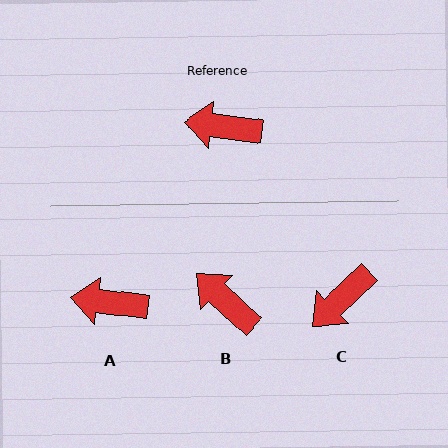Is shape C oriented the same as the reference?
No, it is off by about 51 degrees.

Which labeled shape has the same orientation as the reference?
A.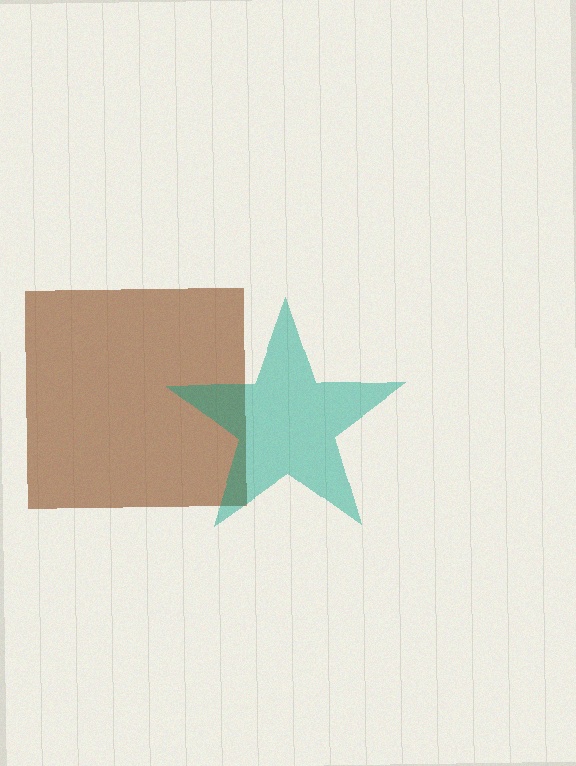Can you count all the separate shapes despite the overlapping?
Yes, there are 2 separate shapes.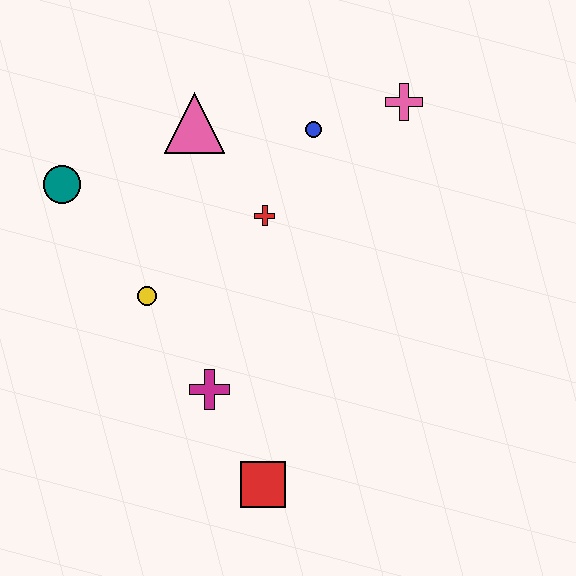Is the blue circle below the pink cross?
Yes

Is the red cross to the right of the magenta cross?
Yes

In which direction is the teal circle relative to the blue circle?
The teal circle is to the left of the blue circle.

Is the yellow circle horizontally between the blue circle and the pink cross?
No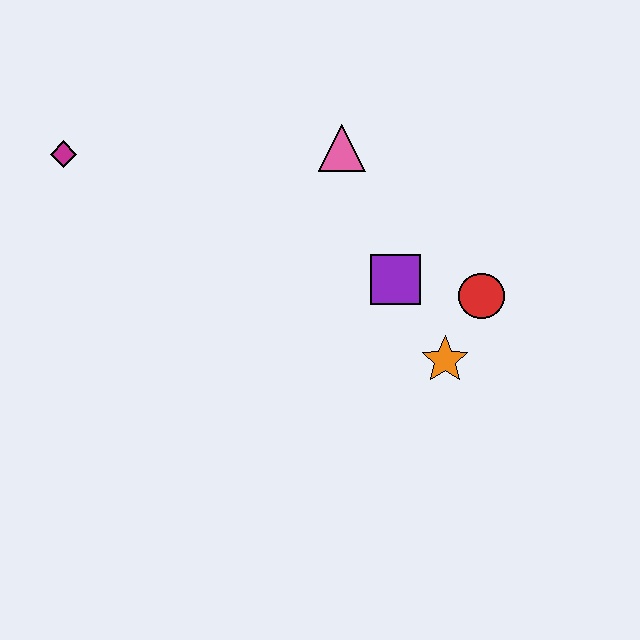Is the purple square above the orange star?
Yes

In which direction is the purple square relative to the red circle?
The purple square is to the left of the red circle.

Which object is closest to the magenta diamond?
The pink triangle is closest to the magenta diamond.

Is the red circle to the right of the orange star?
Yes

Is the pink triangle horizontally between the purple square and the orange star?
No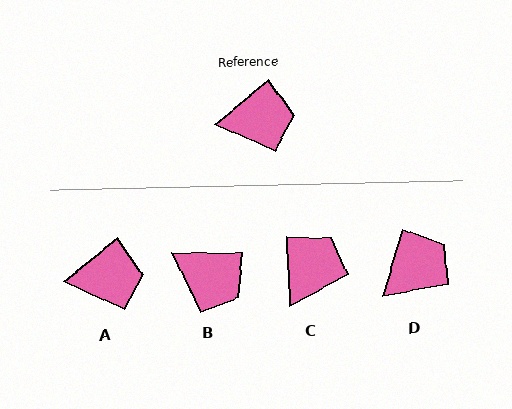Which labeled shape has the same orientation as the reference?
A.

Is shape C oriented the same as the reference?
No, it is off by about 53 degrees.